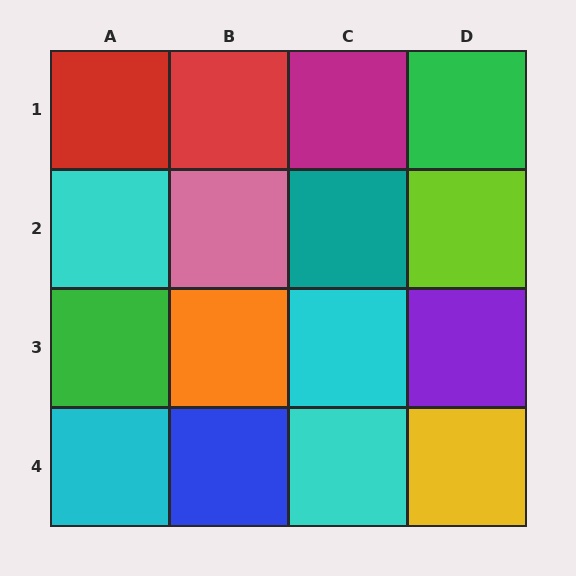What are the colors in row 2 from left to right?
Cyan, pink, teal, lime.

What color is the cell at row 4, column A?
Cyan.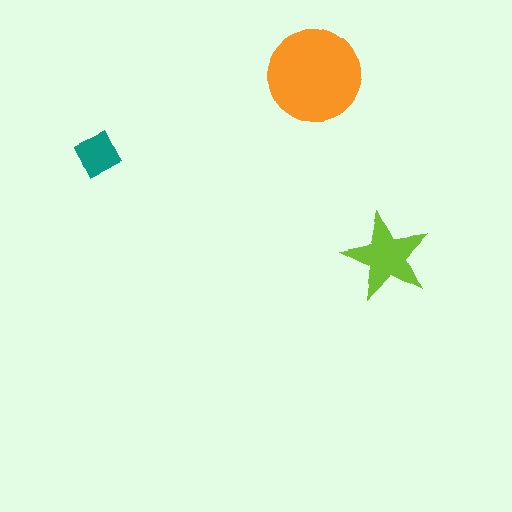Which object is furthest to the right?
The lime star is rightmost.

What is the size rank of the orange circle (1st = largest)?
1st.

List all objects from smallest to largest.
The teal diamond, the lime star, the orange circle.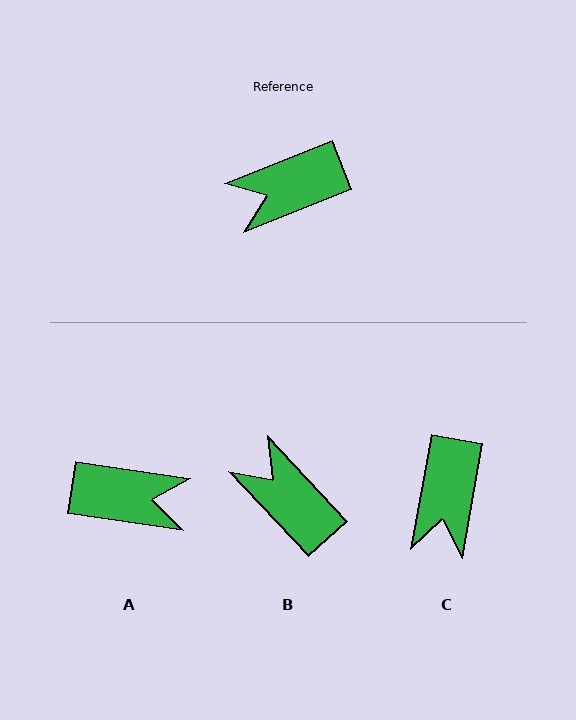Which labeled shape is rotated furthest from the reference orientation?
A, about 150 degrees away.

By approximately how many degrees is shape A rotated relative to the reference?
Approximately 150 degrees counter-clockwise.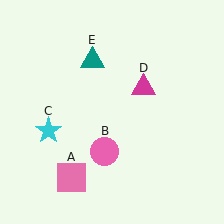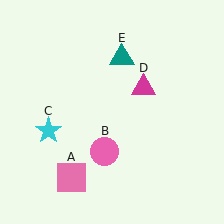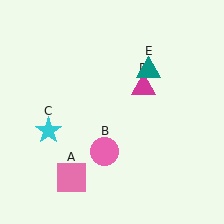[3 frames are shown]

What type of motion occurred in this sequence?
The teal triangle (object E) rotated clockwise around the center of the scene.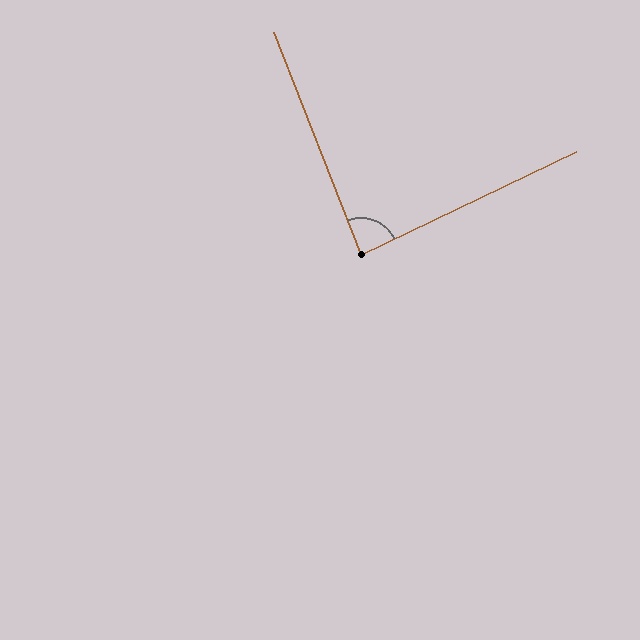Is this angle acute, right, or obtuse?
It is approximately a right angle.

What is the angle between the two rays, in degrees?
Approximately 86 degrees.